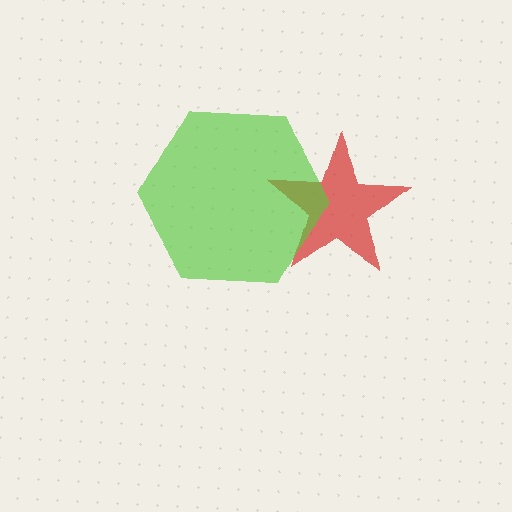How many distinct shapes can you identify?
There are 2 distinct shapes: a red star, a lime hexagon.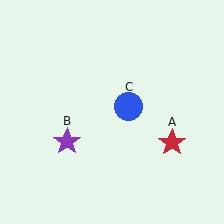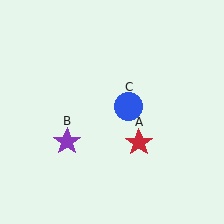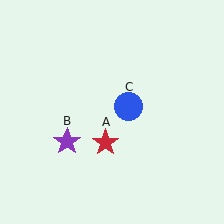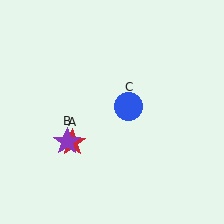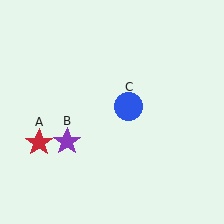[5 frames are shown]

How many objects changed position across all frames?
1 object changed position: red star (object A).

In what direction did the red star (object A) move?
The red star (object A) moved left.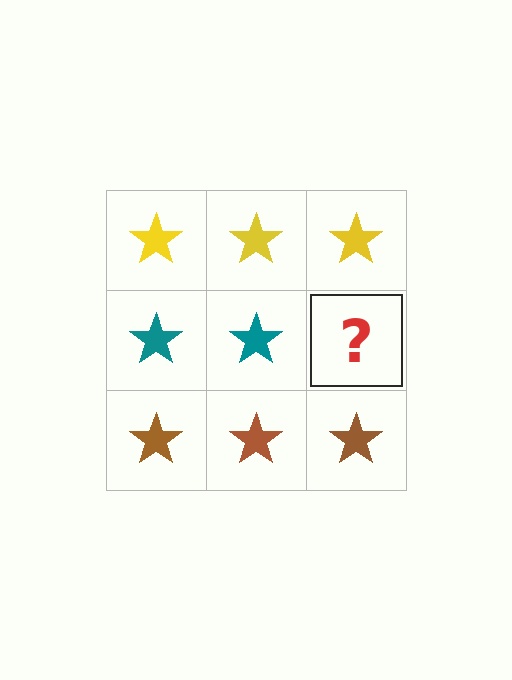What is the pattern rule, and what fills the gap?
The rule is that each row has a consistent color. The gap should be filled with a teal star.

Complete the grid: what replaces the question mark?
The question mark should be replaced with a teal star.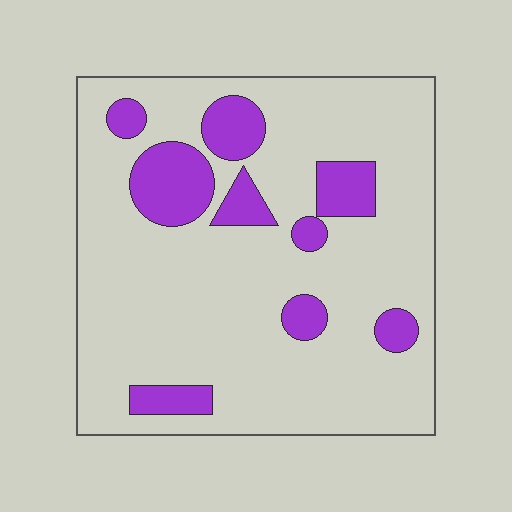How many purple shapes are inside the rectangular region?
9.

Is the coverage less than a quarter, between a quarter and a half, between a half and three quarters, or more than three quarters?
Less than a quarter.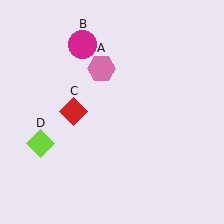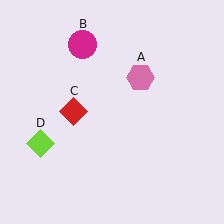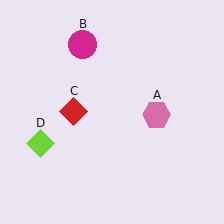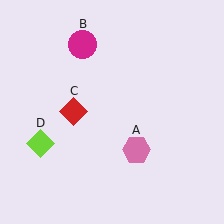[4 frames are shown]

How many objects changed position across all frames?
1 object changed position: pink hexagon (object A).